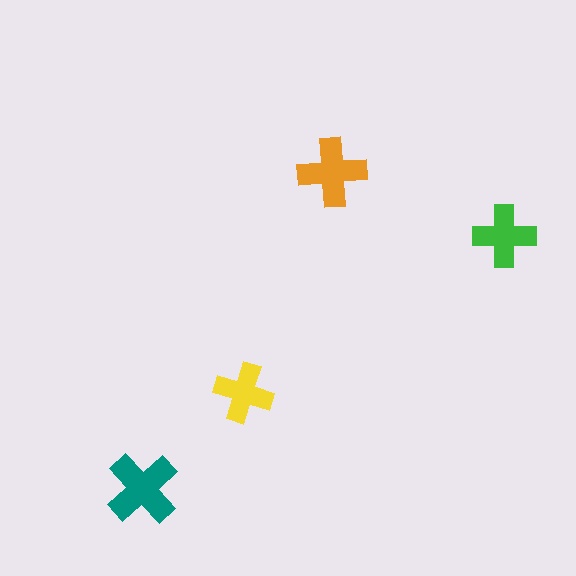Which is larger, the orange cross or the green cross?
The orange one.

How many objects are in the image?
There are 4 objects in the image.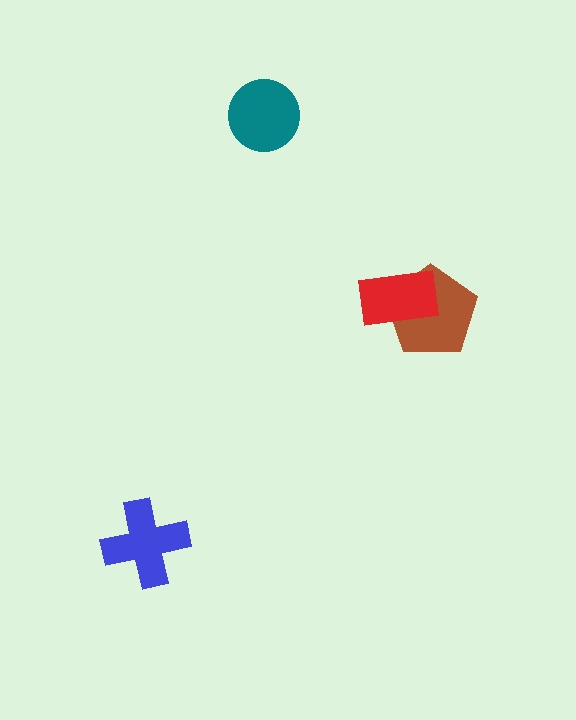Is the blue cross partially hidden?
No, no other shape covers it.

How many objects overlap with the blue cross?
0 objects overlap with the blue cross.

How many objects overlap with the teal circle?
0 objects overlap with the teal circle.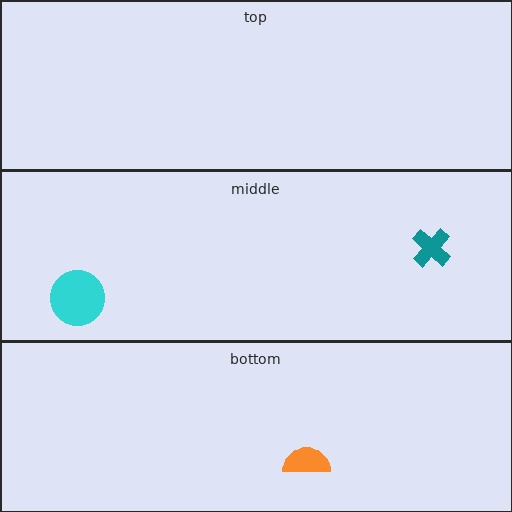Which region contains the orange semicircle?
The bottom region.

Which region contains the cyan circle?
The middle region.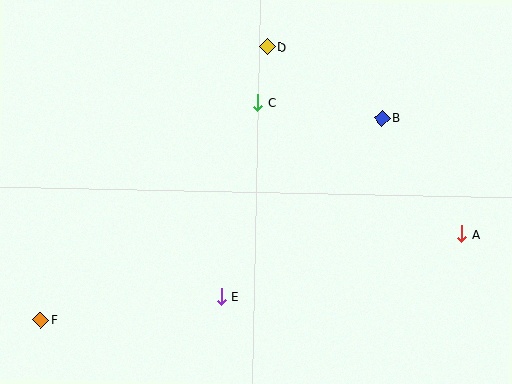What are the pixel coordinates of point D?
Point D is at (267, 47).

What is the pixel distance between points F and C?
The distance between F and C is 307 pixels.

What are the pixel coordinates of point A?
Point A is at (462, 234).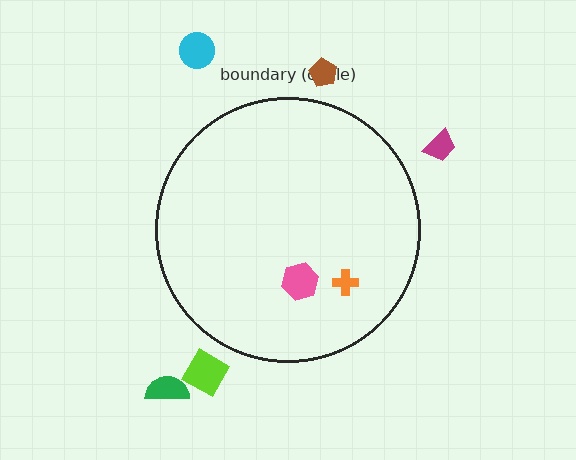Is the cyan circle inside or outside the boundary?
Outside.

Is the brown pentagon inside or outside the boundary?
Outside.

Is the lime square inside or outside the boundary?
Outside.